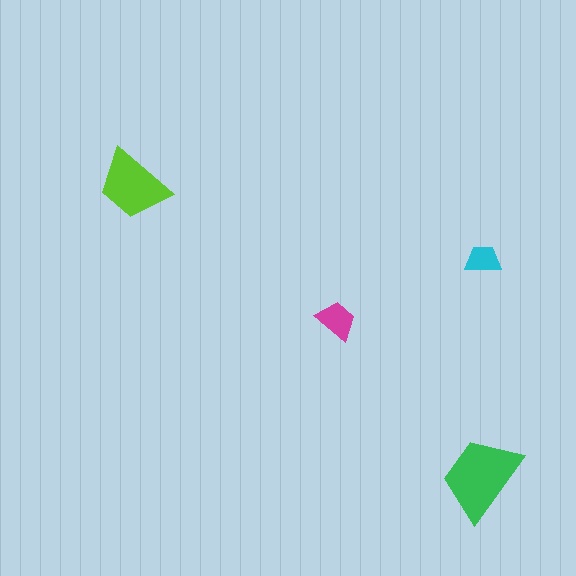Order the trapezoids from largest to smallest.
the green one, the lime one, the magenta one, the cyan one.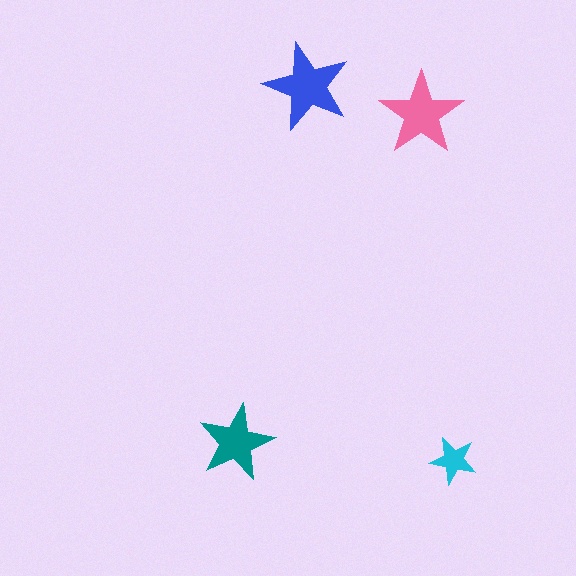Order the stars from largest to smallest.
the blue one, the pink one, the teal one, the cyan one.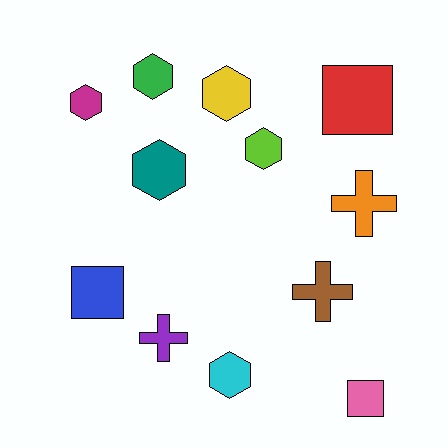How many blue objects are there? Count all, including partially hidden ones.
There is 1 blue object.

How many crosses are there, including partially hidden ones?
There are 3 crosses.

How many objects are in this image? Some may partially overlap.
There are 12 objects.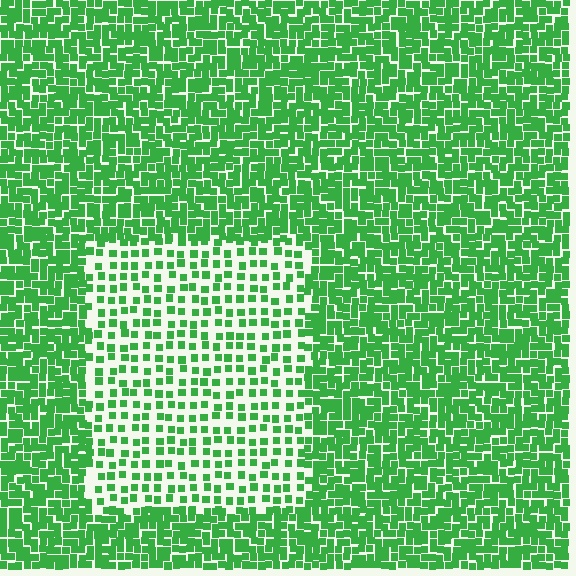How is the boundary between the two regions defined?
The boundary is defined by a change in element density (approximately 2.3x ratio). All elements are the same color, size, and shape.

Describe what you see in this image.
The image contains small green elements arranged at two different densities. A rectangle-shaped region is visible where the elements are less densely packed than the surrounding area.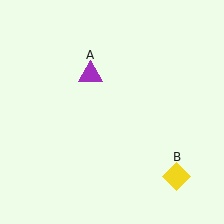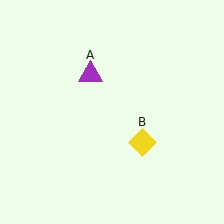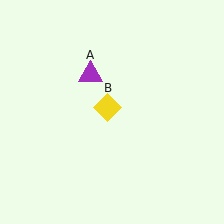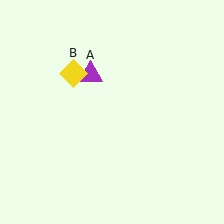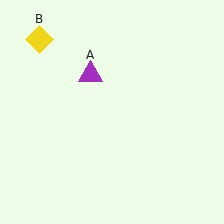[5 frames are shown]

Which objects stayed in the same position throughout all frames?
Purple triangle (object A) remained stationary.